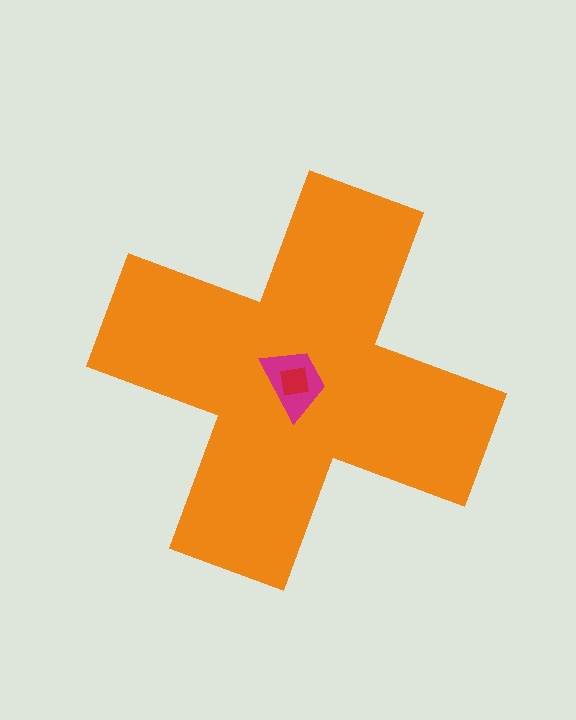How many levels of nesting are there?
3.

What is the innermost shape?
The red square.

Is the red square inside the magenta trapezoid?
Yes.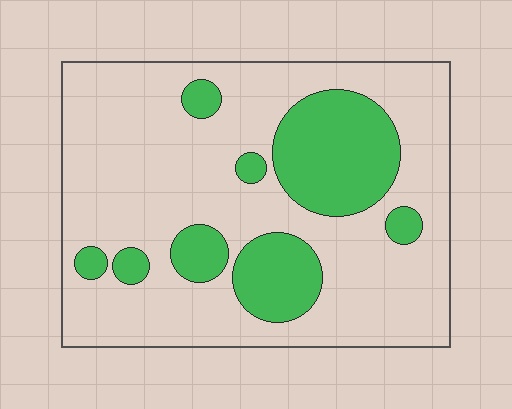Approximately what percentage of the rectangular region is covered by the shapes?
Approximately 25%.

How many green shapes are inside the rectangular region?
8.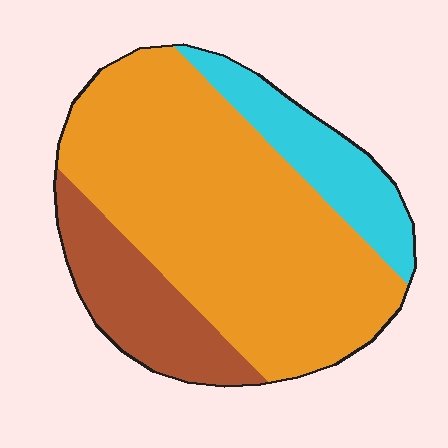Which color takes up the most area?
Orange, at roughly 65%.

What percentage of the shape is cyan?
Cyan covers 16% of the shape.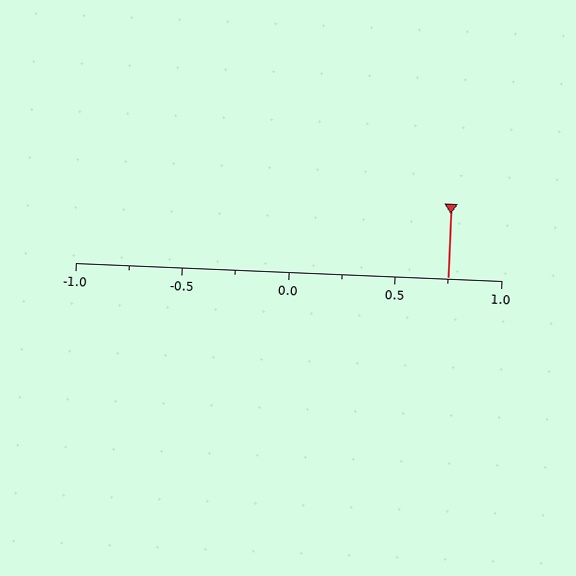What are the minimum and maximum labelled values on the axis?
The axis runs from -1.0 to 1.0.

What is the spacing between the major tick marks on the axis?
The major ticks are spaced 0.5 apart.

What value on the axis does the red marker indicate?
The marker indicates approximately 0.75.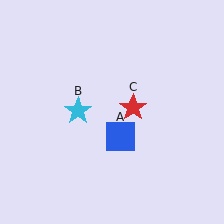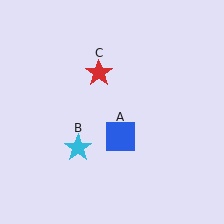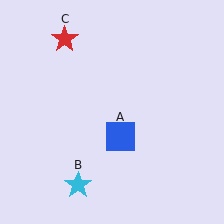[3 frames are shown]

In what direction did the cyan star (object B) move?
The cyan star (object B) moved down.